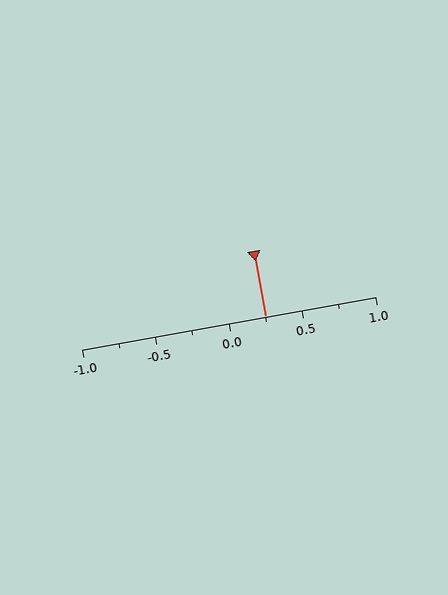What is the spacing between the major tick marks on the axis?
The major ticks are spaced 0.5 apart.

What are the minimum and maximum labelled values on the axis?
The axis runs from -1.0 to 1.0.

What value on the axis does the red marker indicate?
The marker indicates approximately 0.25.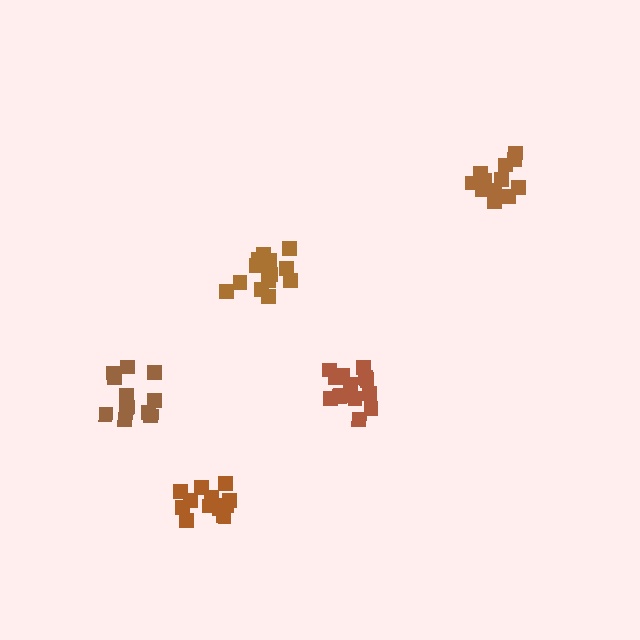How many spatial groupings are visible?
There are 5 spatial groupings.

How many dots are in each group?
Group 1: 13 dots, Group 2: 15 dots, Group 3: 12 dots, Group 4: 12 dots, Group 5: 12 dots (64 total).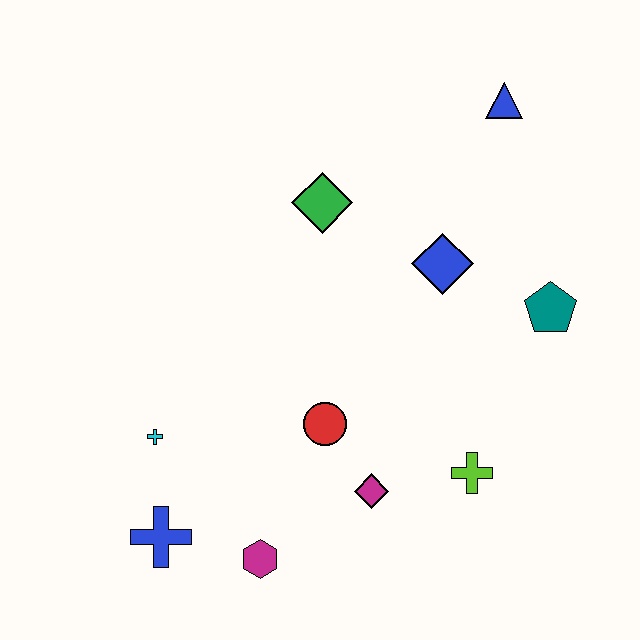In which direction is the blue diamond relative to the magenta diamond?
The blue diamond is above the magenta diamond.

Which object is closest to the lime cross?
The magenta diamond is closest to the lime cross.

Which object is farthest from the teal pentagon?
The blue cross is farthest from the teal pentagon.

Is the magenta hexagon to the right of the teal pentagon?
No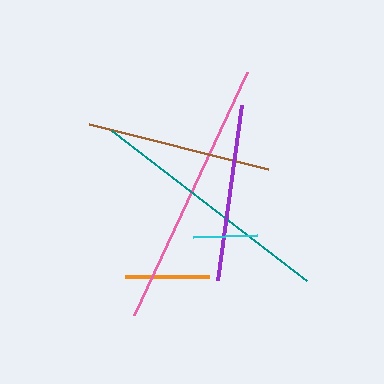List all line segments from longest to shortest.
From longest to shortest: pink, teal, brown, purple, orange, cyan.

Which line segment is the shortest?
The cyan line is the shortest at approximately 64 pixels.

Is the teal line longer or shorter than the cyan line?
The teal line is longer than the cyan line.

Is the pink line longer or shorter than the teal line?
The pink line is longer than the teal line.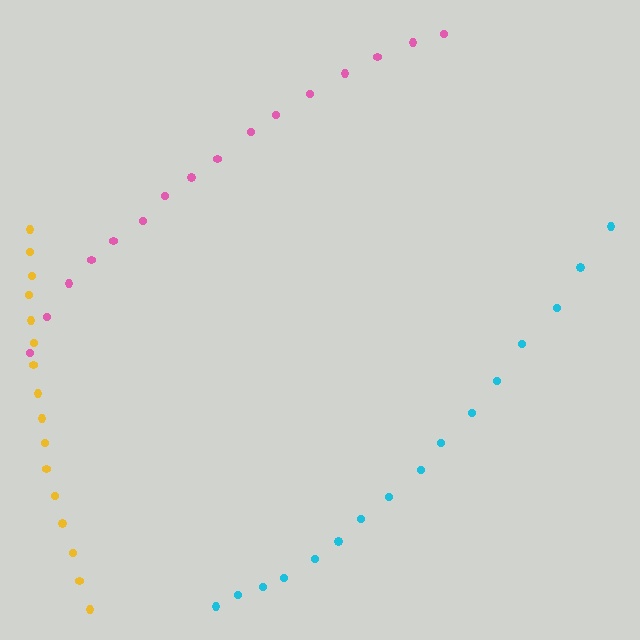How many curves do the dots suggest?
There are 3 distinct paths.